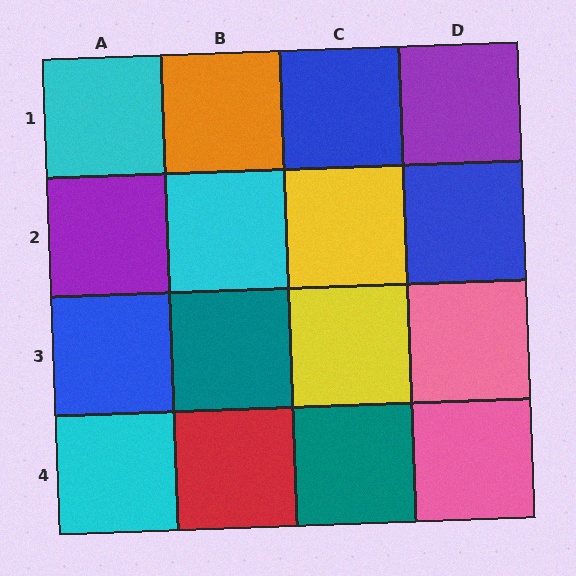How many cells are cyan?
3 cells are cyan.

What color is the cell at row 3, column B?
Teal.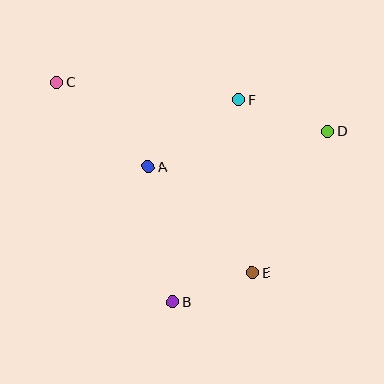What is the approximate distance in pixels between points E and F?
The distance between E and F is approximately 173 pixels.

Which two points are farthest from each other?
Points C and D are farthest from each other.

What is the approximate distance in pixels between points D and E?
The distance between D and E is approximately 160 pixels.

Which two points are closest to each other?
Points B and E are closest to each other.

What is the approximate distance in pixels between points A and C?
The distance between A and C is approximately 124 pixels.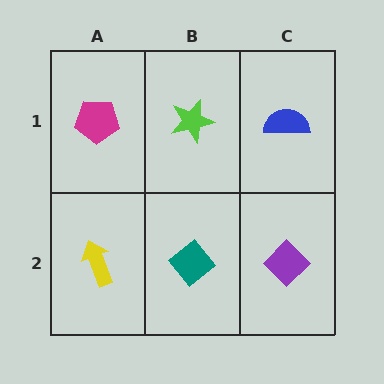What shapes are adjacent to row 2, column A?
A magenta pentagon (row 1, column A), a teal diamond (row 2, column B).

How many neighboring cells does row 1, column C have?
2.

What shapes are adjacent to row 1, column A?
A yellow arrow (row 2, column A), a lime star (row 1, column B).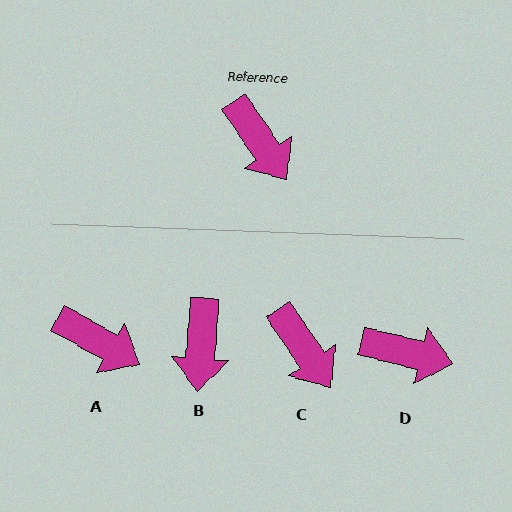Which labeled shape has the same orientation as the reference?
C.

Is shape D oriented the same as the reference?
No, it is off by about 42 degrees.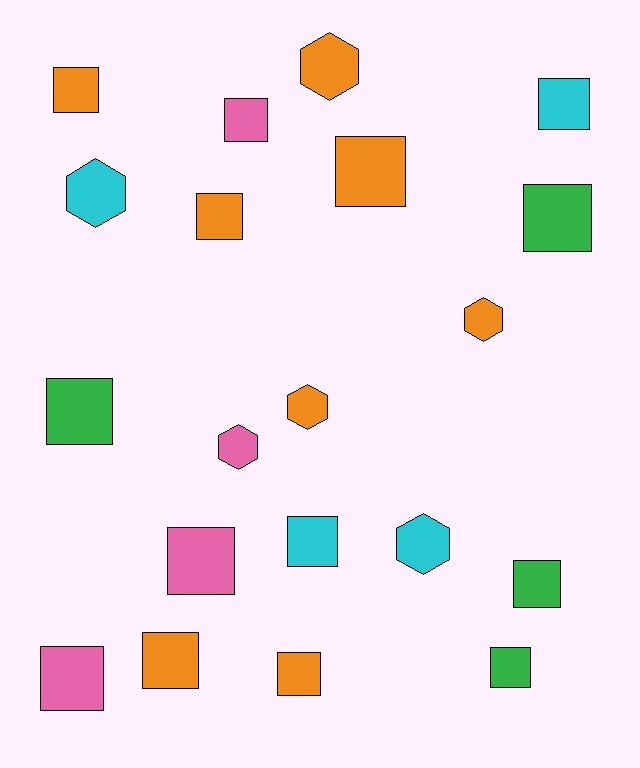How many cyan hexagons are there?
There are 2 cyan hexagons.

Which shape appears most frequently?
Square, with 14 objects.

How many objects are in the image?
There are 20 objects.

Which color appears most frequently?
Orange, with 8 objects.